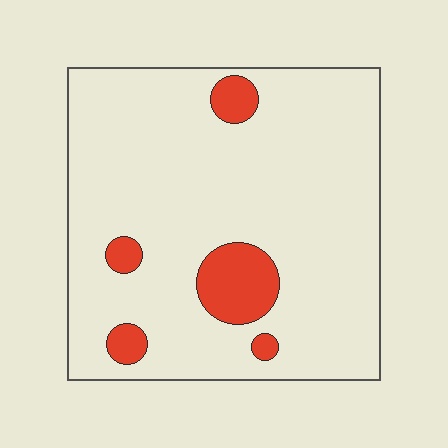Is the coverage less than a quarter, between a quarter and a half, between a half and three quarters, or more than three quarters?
Less than a quarter.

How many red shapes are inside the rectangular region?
5.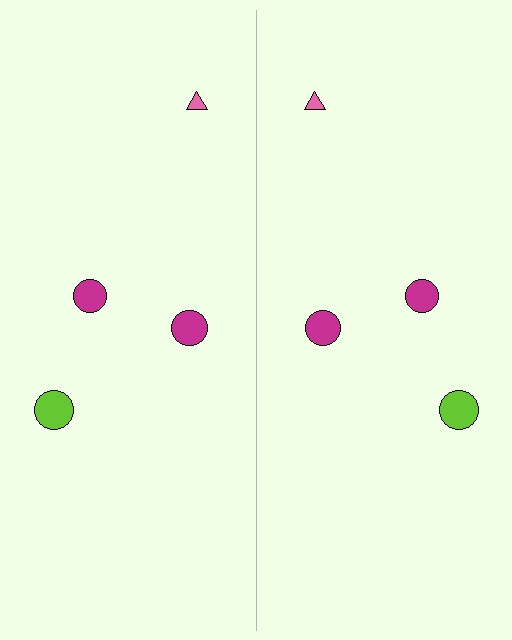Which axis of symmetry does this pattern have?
The pattern has a vertical axis of symmetry running through the center of the image.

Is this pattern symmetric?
Yes, this pattern has bilateral (reflection) symmetry.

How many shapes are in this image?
There are 8 shapes in this image.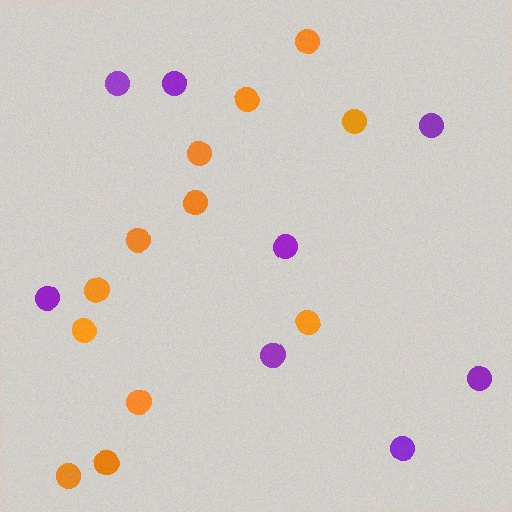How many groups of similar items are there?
There are 2 groups: one group of orange circles (12) and one group of purple circles (8).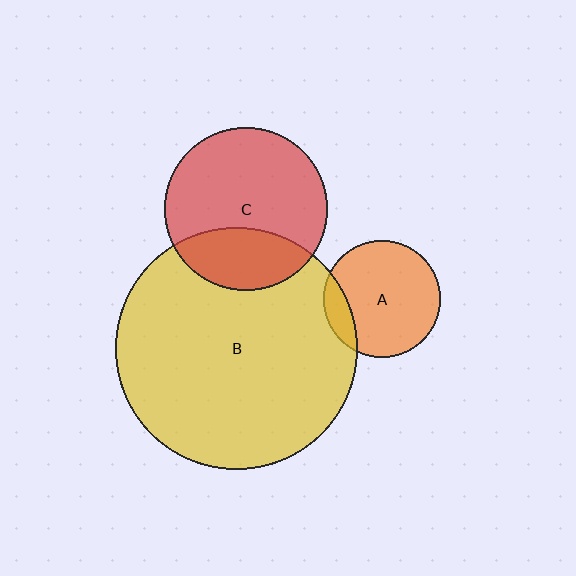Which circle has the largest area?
Circle B (yellow).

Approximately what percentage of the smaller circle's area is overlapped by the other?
Approximately 15%.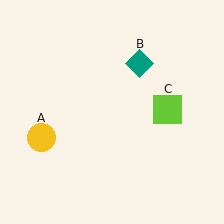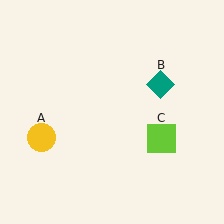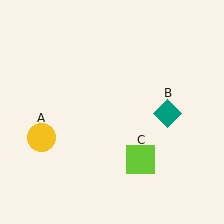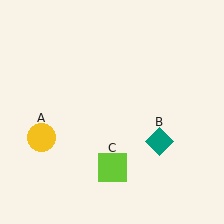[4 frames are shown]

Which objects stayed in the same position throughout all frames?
Yellow circle (object A) remained stationary.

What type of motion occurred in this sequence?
The teal diamond (object B), lime square (object C) rotated clockwise around the center of the scene.